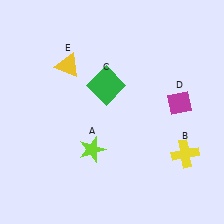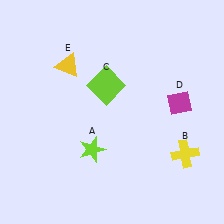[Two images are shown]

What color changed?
The square (C) changed from green in Image 1 to lime in Image 2.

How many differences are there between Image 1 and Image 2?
There is 1 difference between the two images.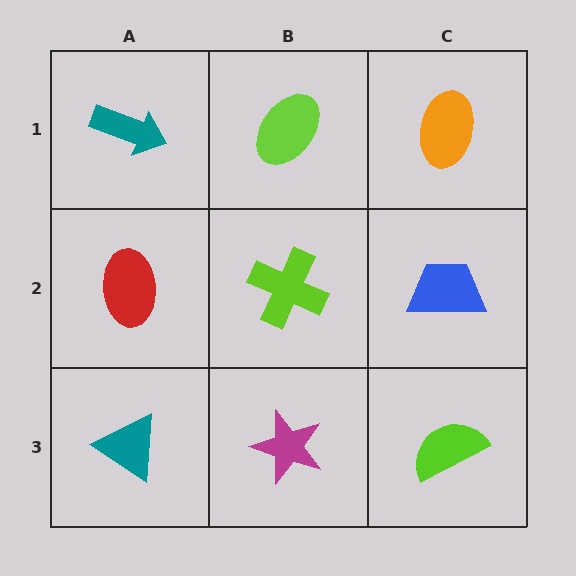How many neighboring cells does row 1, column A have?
2.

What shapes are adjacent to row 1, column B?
A lime cross (row 2, column B), a teal arrow (row 1, column A), an orange ellipse (row 1, column C).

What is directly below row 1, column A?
A red ellipse.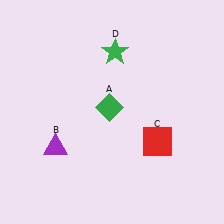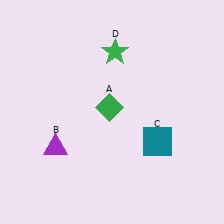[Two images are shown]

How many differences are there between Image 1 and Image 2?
There is 1 difference between the two images.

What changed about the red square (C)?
In Image 1, C is red. In Image 2, it changed to teal.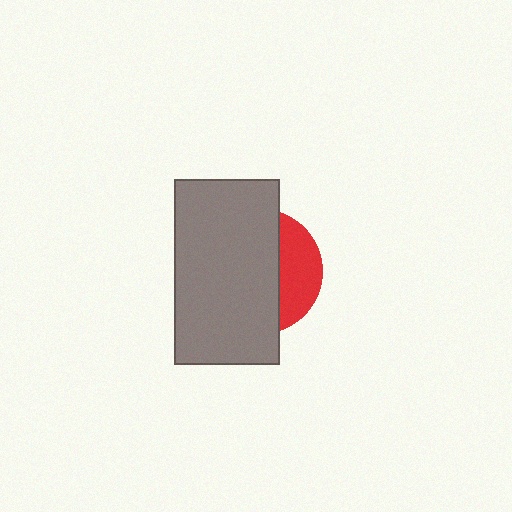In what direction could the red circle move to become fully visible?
The red circle could move right. That would shift it out from behind the gray rectangle entirely.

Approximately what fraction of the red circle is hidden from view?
Roughly 69% of the red circle is hidden behind the gray rectangle.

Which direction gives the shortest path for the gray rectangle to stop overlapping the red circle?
Moving left gives the shortest separation.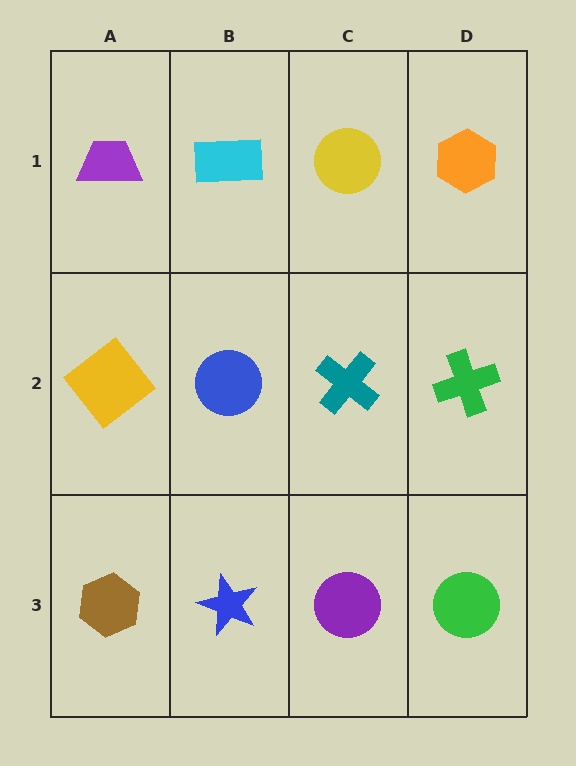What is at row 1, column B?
A cyan rectangle.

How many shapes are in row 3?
4 shapes.